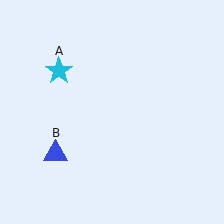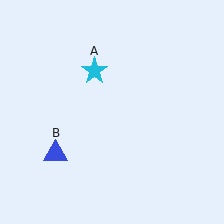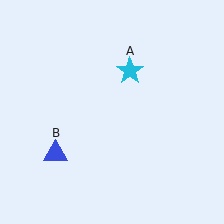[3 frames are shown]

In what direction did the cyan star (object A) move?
The cyan star (object A) moved right.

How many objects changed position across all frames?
1 object changed position: cyan star (object A).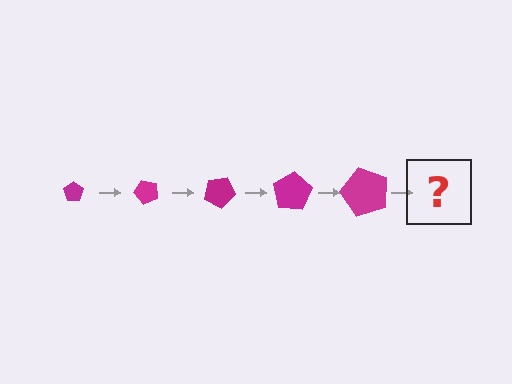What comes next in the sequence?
The next element should be a pentagon, larger than the previous one and rotated 250 degrees from the start.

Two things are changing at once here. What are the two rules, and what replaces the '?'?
The two rules are that the pentagon grows larger each step and it rotates 50 degrees each step. The '?' should be a pentagon, larger than the previous one and rotated 250 degrees from the start.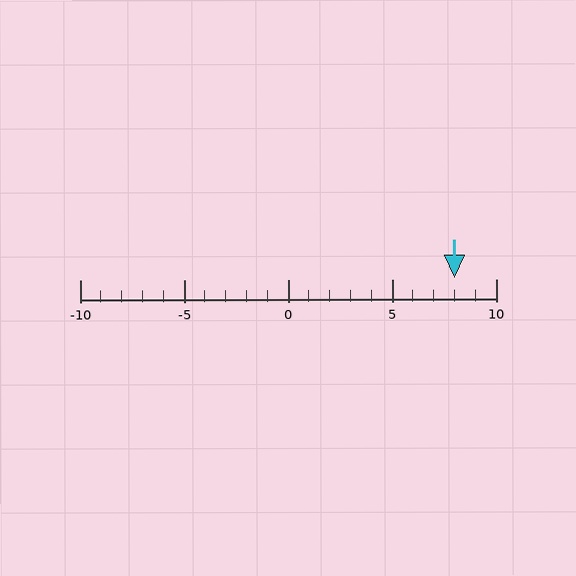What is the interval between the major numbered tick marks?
The major tick marks are spaced 5 units apart.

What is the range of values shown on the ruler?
The ruler shows values from -10 to 10.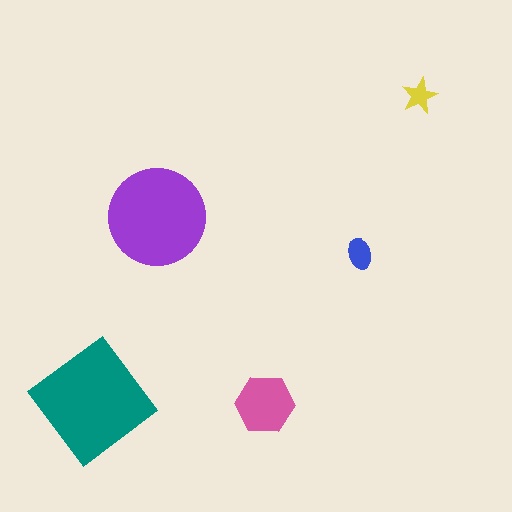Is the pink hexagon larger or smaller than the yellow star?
Larger.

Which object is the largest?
The teal diamond.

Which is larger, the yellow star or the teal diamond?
The teal diamond.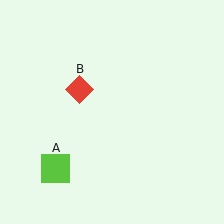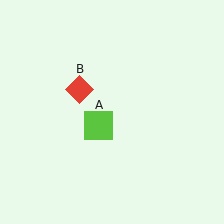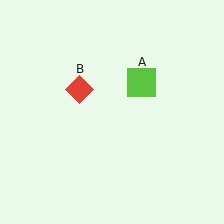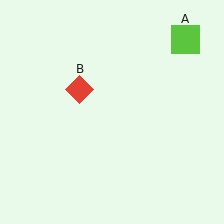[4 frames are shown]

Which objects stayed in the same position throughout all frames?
Red diamond (object B) remained stationary.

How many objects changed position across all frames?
1 object changed position: lime square (object A).